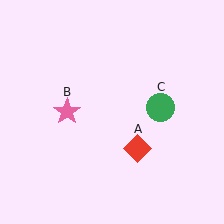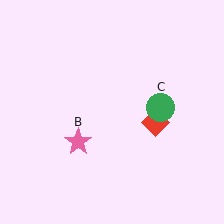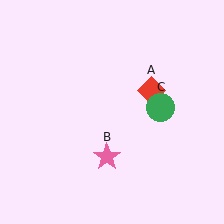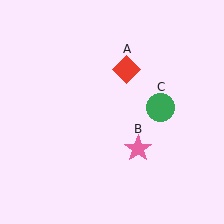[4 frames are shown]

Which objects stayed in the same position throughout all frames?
Green circle (object C) remained stationary.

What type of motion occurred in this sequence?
The red diamond (object A), pink star (object B) rotated counterclockwise around the center of the scene.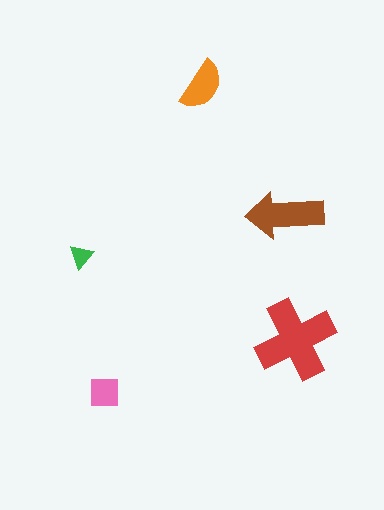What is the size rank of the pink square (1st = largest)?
4th.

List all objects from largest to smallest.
The red cross, the brown arrow, the orange semicircle, the pink square, the green triangle.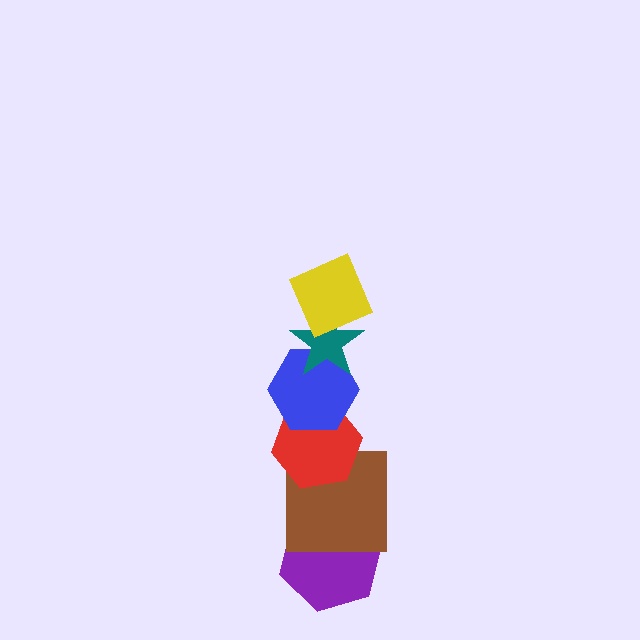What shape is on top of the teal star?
The yellow diamond is on top of the teal star.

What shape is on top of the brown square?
The red hexagon is on top of the brown square.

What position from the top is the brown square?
The brown square is 5th from the top.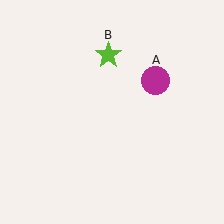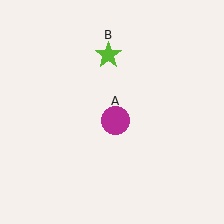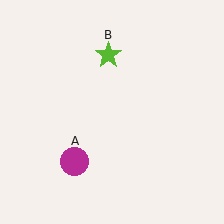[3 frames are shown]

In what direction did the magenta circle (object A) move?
The magenta circle (object A) moved down and to the left.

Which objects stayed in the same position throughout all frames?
Lime star (object B) remained stationary.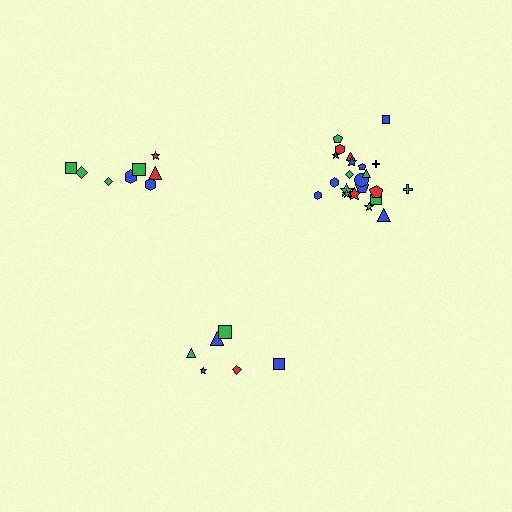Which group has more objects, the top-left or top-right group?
The top-right group.